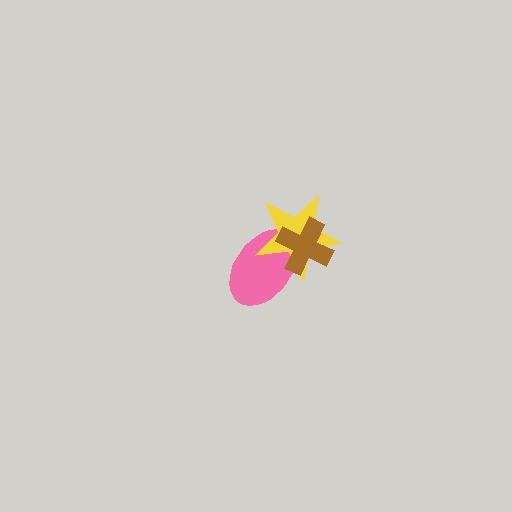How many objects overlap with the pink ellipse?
2 objects overlap with the pink ellipse.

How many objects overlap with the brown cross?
2 objects overlap with the brown cross.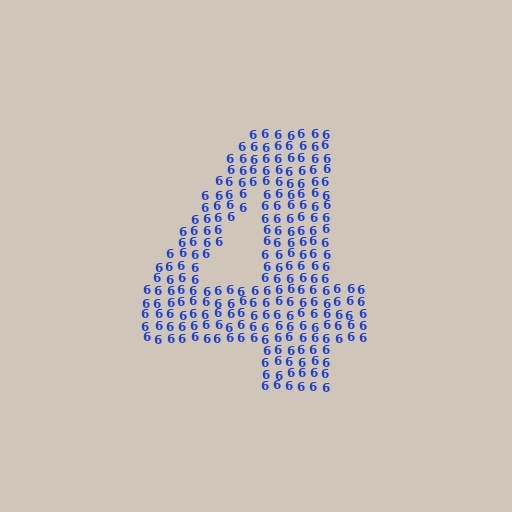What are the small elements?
The small elements are digit 6's.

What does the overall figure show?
The overall figure shows the digit 4.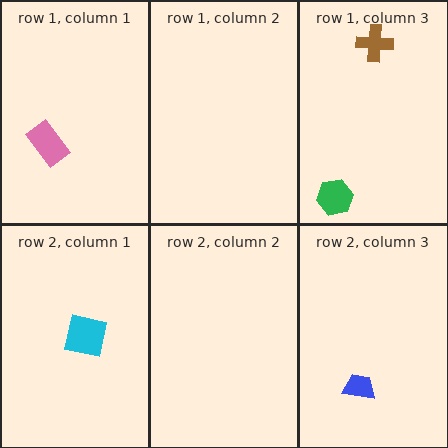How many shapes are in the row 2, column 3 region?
1.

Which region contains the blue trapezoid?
The row 2, column 3 region.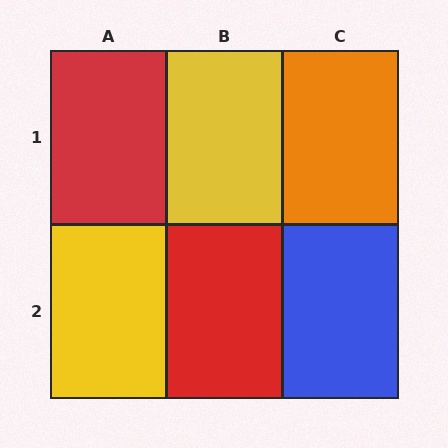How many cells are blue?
1 cell is blue.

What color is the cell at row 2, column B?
Red.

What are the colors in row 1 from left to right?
Red, yellow, orange.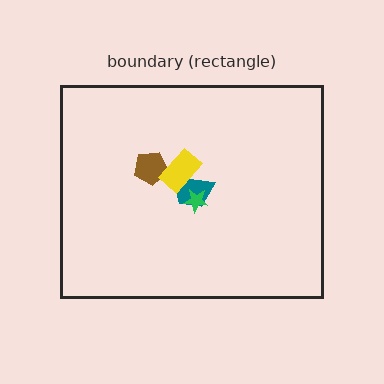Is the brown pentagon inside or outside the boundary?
Inside.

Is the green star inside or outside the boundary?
Inside.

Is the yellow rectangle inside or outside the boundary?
Inside.